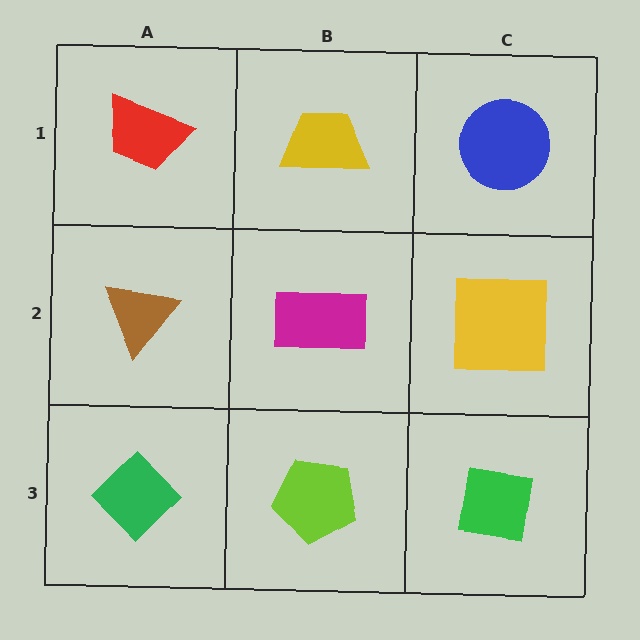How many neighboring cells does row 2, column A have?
3.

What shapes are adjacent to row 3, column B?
A magenta rectangle (row 2, column B), a green diamond (row 3, column A), a green square (row 3, column C).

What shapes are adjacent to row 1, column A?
A brown triangle (row 2, column A), a yellow trapezoid (row 1, column B).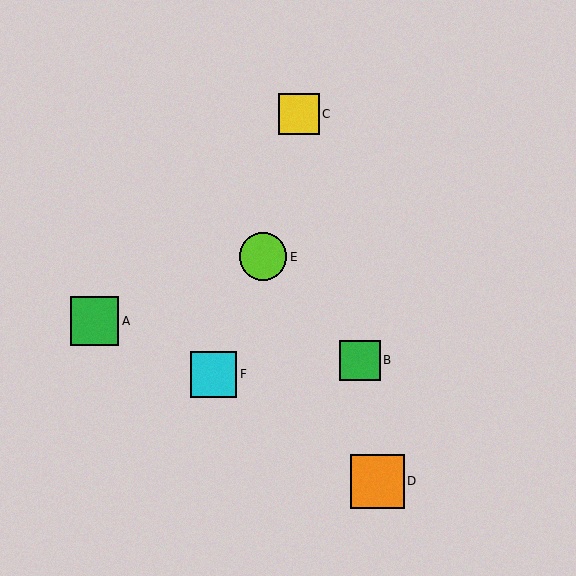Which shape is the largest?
The orange square (labeled D) is the largest.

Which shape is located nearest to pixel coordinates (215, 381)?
The cyan square (labeled F) at (214, 374) is nearest to that location.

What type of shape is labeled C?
Shape C is a yellow square.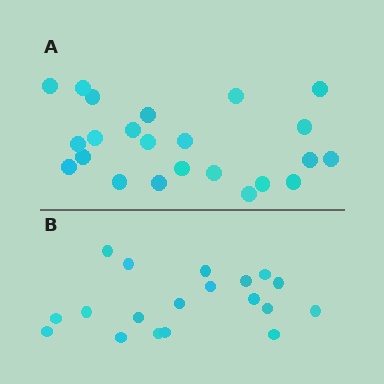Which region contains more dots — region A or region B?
Region A (the top region) has more dots.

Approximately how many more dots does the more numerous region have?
Region A has about 4 more dots than region B.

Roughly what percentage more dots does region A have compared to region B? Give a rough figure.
About 20% more.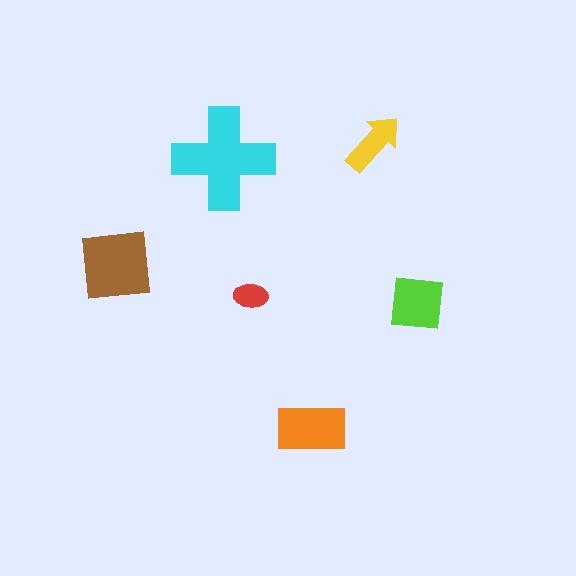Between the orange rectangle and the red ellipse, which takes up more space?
The orange rectangle.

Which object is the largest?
The cyan cross.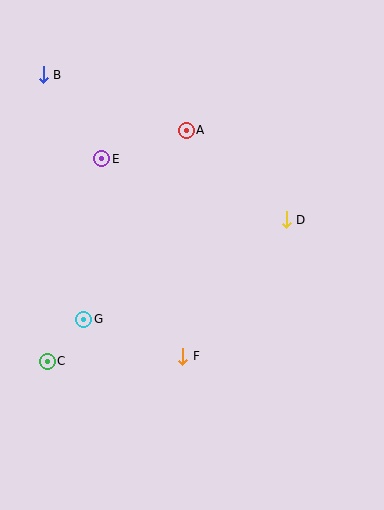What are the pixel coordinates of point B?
Point B is at (43, 75).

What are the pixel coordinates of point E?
Point E is at (102, 159).